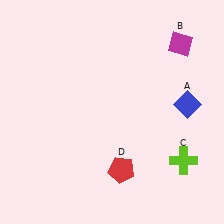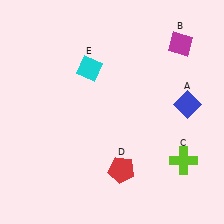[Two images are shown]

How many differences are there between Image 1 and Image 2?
There is 1 difference between the two images.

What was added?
A cyan diamond (E) was added in Image 2.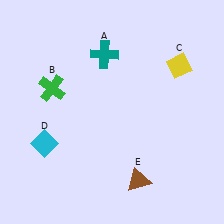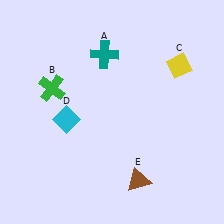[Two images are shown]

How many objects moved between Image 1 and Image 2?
1 object moved between the two images.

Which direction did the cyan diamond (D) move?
The cyan diamond (D) moved up.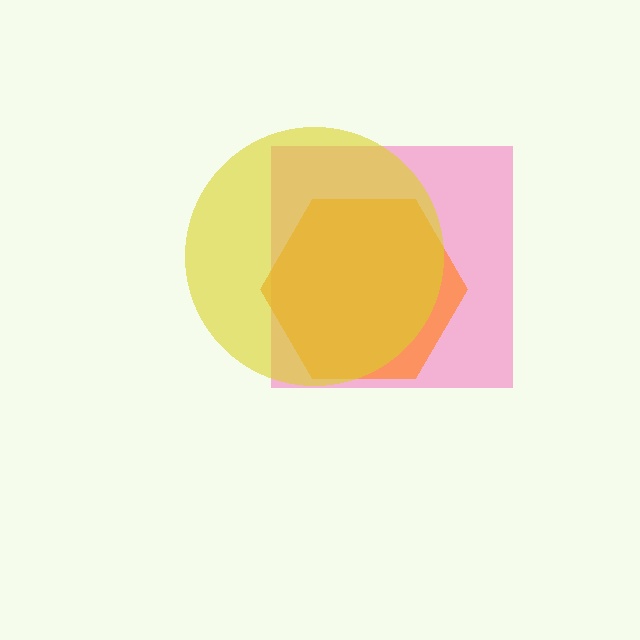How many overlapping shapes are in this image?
There are 3 overlapping shapes in the image.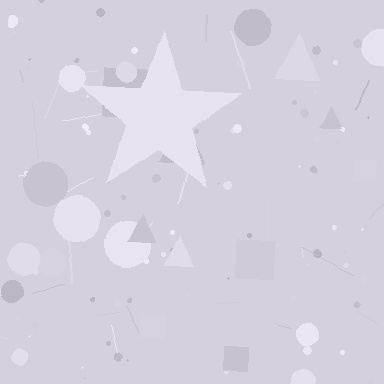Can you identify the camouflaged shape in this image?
The camouflaged shape is a star.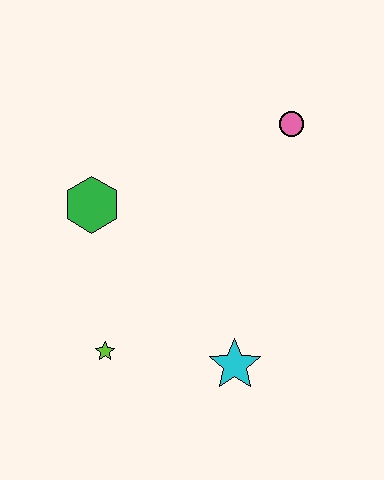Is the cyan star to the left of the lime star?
No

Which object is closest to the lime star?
The cyan star is closest to the lime star.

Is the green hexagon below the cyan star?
No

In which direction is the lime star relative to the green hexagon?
The lime star is below the green hexagon.